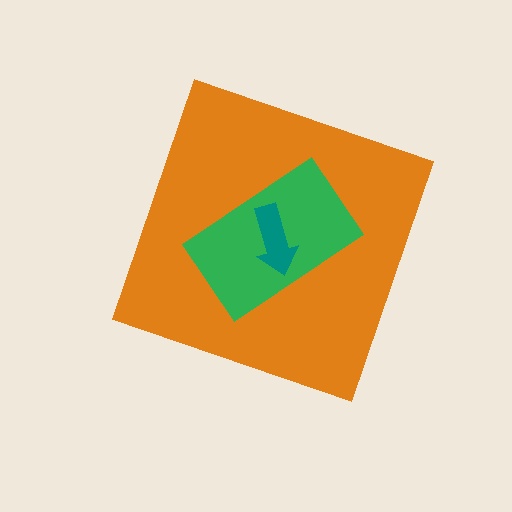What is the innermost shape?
The teal arrow.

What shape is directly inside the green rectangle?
The teal arrow.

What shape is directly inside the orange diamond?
The green rectangle.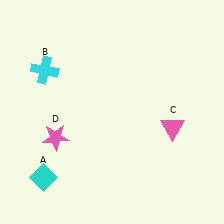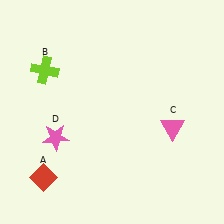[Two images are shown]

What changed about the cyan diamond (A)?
In Image 1, A is cyan. In Image 2, it changed to red.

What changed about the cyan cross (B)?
In Image 1, B is cyan. In Image 2, it changed to lime.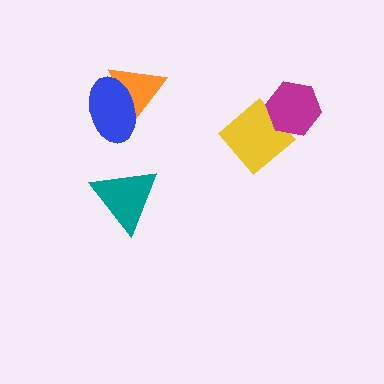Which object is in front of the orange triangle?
The blue ellipse is in front of the orange triangle.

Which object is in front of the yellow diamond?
The magenta hexagon is in front of the yellow diamond.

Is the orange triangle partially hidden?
Yes, it is partially covered by another shape.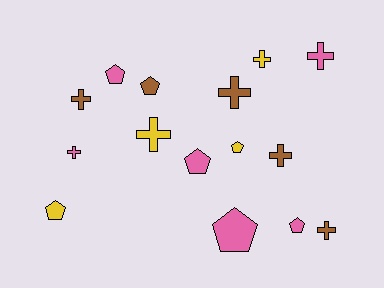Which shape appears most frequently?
Cross, with 8 objects.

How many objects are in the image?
There are 15 objects.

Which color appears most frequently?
Pink, with 6 objects.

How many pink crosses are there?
There are 2 pink crosses.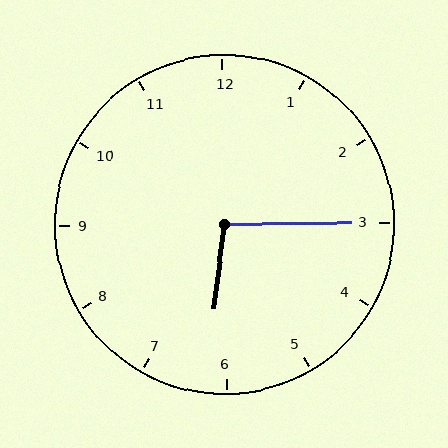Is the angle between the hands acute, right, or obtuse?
It is obtuse.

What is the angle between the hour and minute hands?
Approximately 98 degrees.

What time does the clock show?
6:15.